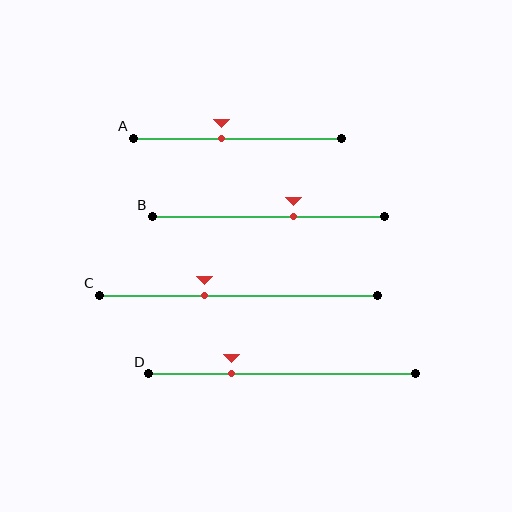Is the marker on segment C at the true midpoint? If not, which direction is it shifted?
No, the marker on segment C is shifted to the left by about 12% of the segment length.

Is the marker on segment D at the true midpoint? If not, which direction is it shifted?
No, the marker on segment D is shifted to the left by about 19% of the segment length.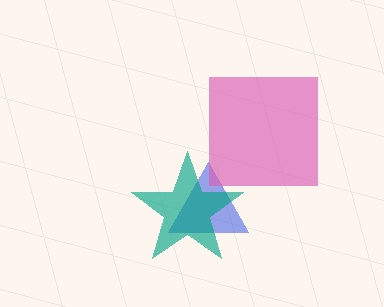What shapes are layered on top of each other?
The layered shapes are: a blue triangle, a teal star, a pink square.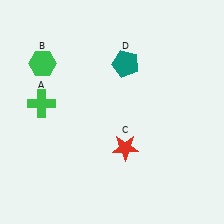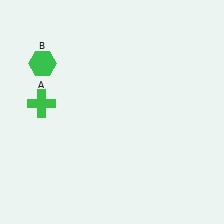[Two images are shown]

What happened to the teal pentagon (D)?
The teal pentagon (D) was removed in Image 2. It was in the top-right area of Image 1.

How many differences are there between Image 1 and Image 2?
There are 2 differences between the two images.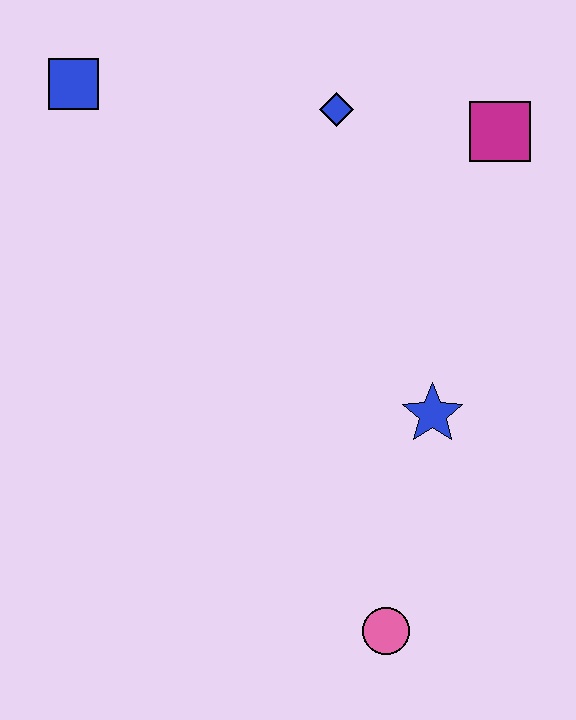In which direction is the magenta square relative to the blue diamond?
The magenta square is to the right of the blue diamond.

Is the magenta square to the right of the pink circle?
Yes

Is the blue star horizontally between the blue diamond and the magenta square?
Yes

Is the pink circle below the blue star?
Yes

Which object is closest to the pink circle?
The blue star is closest to the pink circle.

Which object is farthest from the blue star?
The blue square is farthest from the blue star.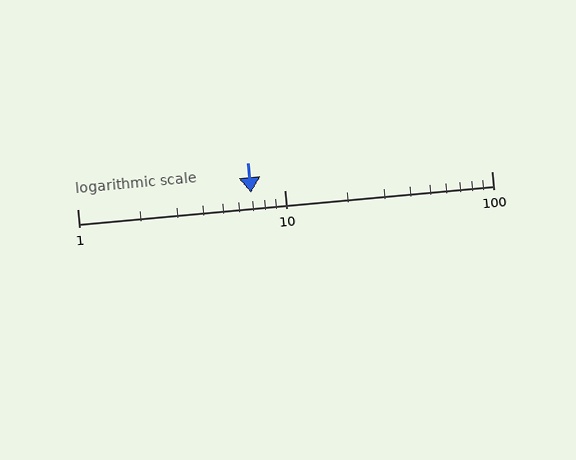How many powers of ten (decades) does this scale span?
The scale spans 2 decades, from 1 to 100.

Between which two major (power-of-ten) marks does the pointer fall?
The pointer is between 1 and 10.